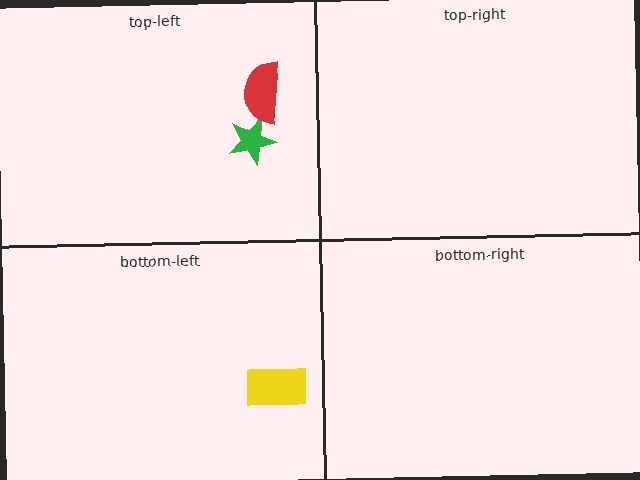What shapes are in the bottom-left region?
The yellow rectangle.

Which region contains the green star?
The top-left region.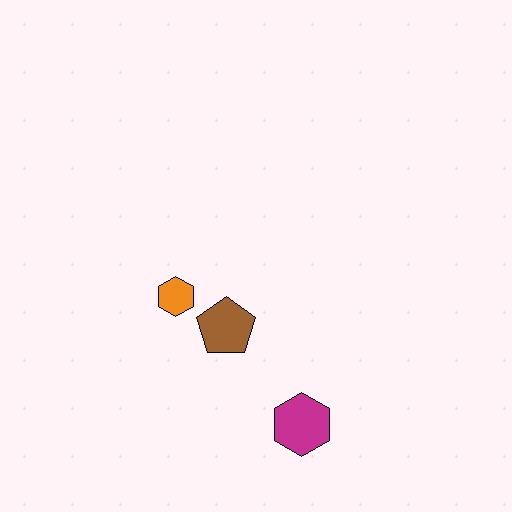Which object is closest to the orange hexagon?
The brown pentagon is closest to the orange hexagon.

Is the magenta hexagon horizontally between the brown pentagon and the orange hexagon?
No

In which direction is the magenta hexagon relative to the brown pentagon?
The magenta hexagon is below the brown pentagon.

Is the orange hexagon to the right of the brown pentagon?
No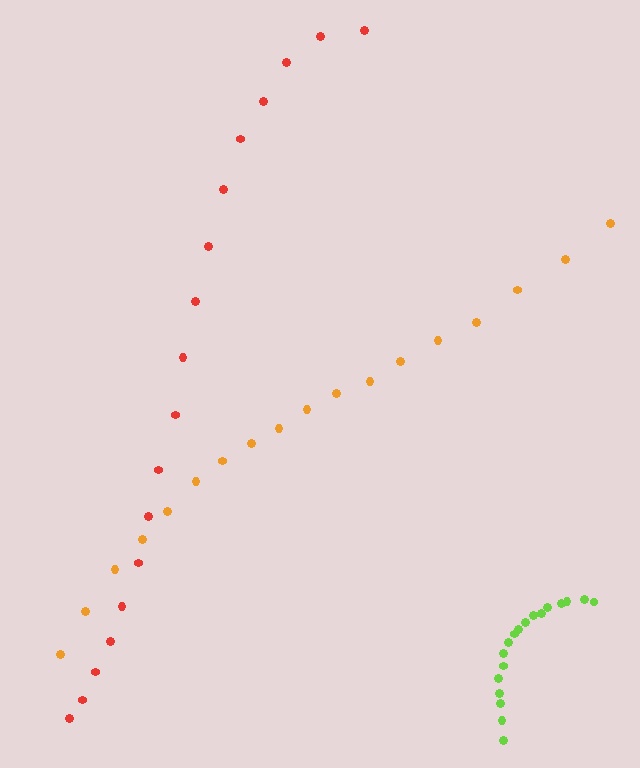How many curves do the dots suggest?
There are 3 distinct paths.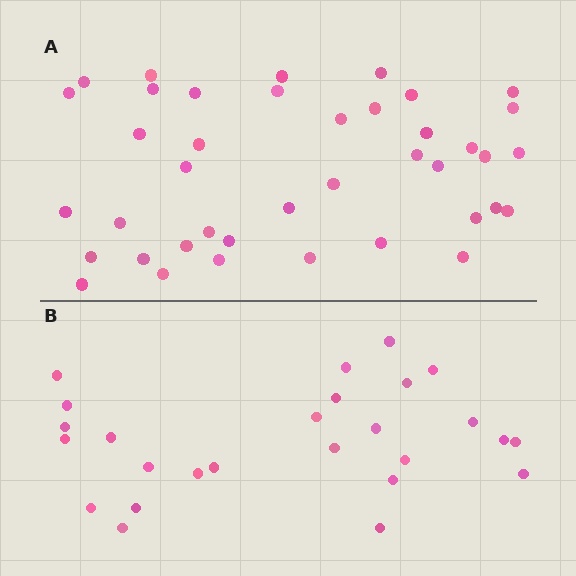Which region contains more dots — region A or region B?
Region A (the top region) has more dots.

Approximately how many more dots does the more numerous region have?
Region A has approximately 15 more dots than region B.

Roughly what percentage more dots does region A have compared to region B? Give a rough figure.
About 55% more.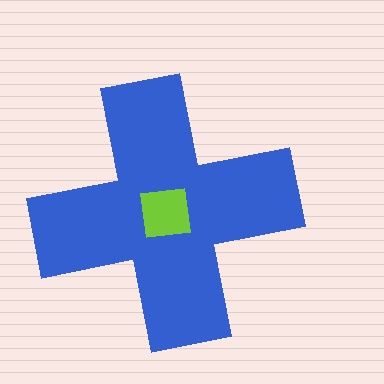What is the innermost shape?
The lime square.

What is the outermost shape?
The blue cross.